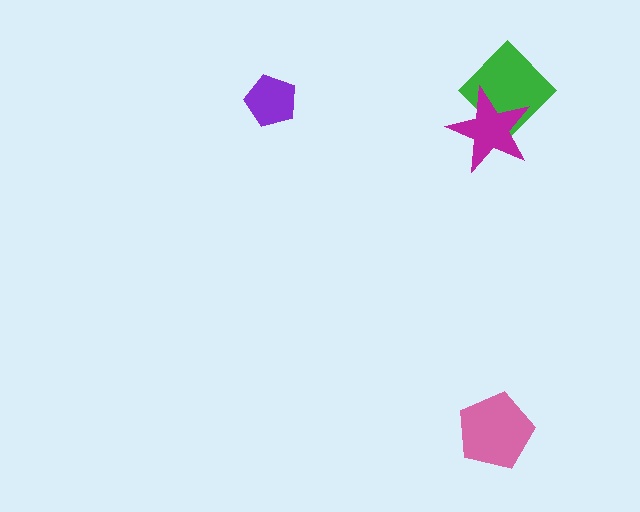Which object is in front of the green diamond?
The magenta star is in front of the green diamond.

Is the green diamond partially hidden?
Yes, it is partially covered by another shape.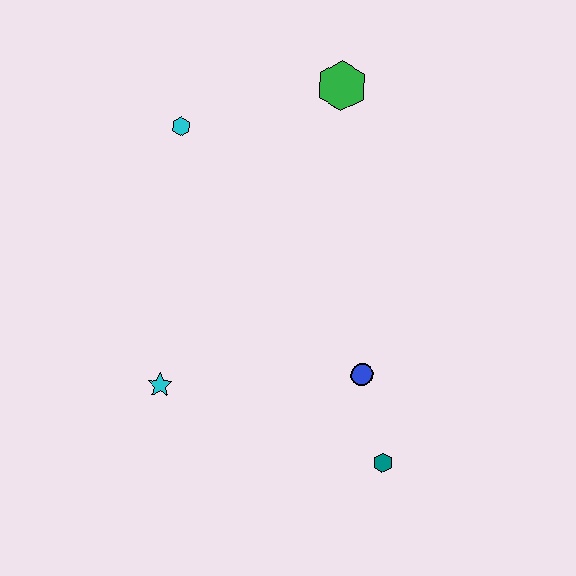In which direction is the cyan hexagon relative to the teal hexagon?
The cyan hexagon is above the teal hexagon.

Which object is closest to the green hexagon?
The cyan hexagon is closest to the green hexagon.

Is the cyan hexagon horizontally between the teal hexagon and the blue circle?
No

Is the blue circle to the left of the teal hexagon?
Yes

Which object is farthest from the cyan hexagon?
The teal hexagon is farthest from the cyan hexagon.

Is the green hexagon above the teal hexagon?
Yes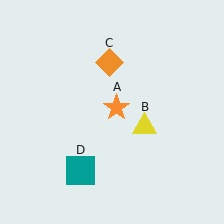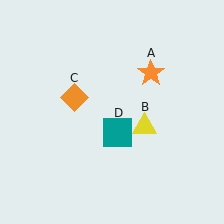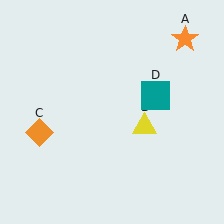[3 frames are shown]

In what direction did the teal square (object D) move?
The teal square (object D) moved up and to the right.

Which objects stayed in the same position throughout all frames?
Yellow triangle (object B) remained stationary.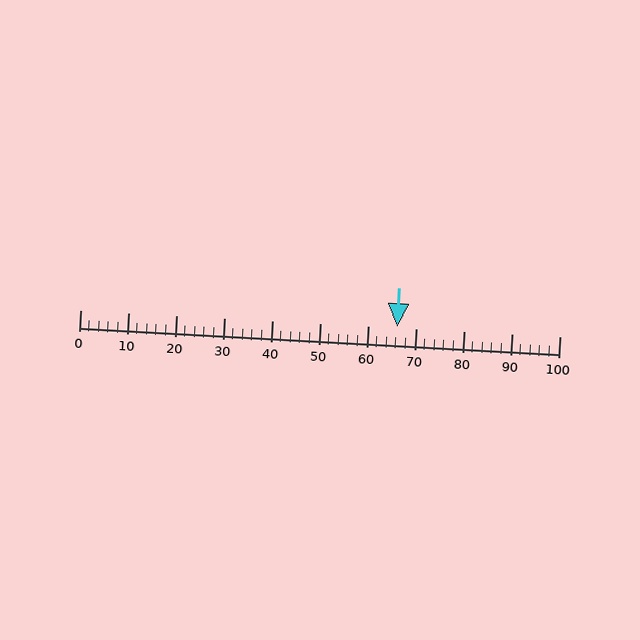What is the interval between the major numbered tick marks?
The major tick marks are spaced 10 units apart.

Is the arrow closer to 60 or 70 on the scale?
The arrow is closer to 70.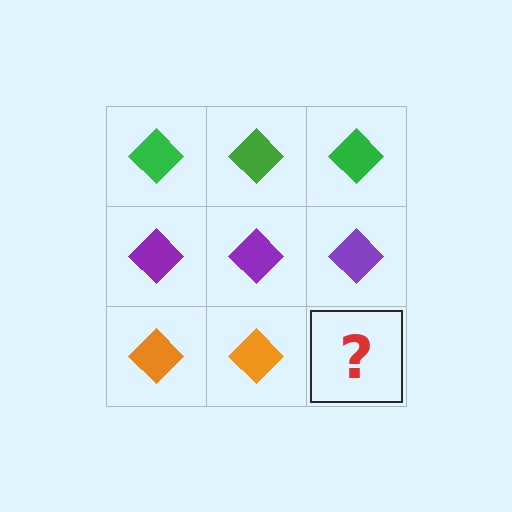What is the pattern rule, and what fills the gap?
The rule is that each row has a consistent color. The gap should be filled with an orange diamond.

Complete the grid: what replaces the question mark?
The question mark should be replaced with an orange diamond.